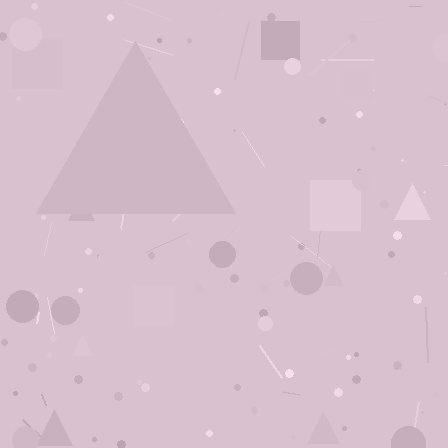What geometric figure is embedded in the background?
A triangle is embedded in the background.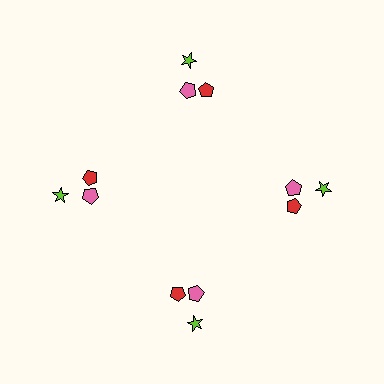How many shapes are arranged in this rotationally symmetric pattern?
There are 12 shapes, arranged in 4 groups of 3.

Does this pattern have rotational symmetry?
Yes, this pattern has 4-fold rotational symmetry. It looks the same after rotating 90 degrees around the center.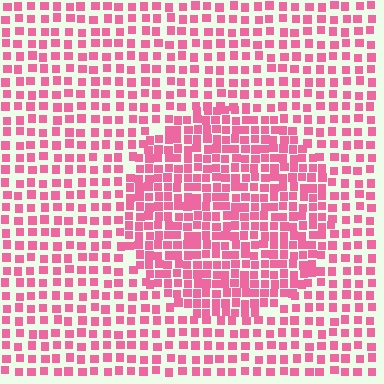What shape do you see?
I see a circle.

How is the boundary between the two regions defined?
The boundary is defined by a change in element density (approximately 1.7x ratio). All elements are the same color, size, and shape.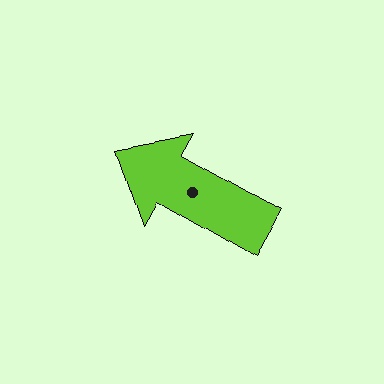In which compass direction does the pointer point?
Northwest.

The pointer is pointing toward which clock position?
Roughly 10 o'clock.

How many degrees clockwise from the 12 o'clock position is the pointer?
Approximately 300 degrees.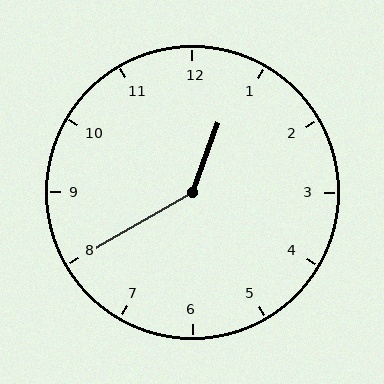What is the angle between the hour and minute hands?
Approximately 140 degrees.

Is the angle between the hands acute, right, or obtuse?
It is obtuse.